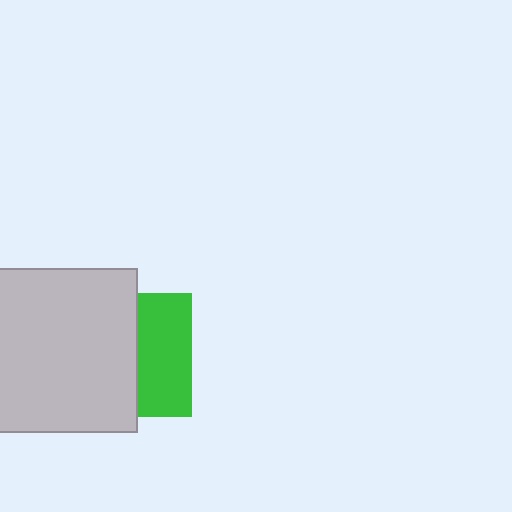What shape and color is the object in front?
The object in front is a light gray square.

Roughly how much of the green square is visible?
A small part of it is visible (roughly 44%).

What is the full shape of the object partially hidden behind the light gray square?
The partially hidden object is a green square.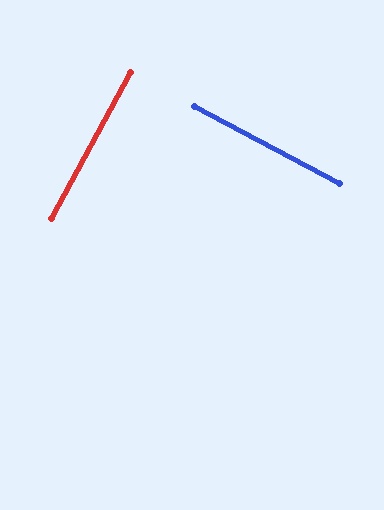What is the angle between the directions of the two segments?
Approximately 90 degrees.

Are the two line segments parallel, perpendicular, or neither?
Perpendicular — they meet at approximately 90°.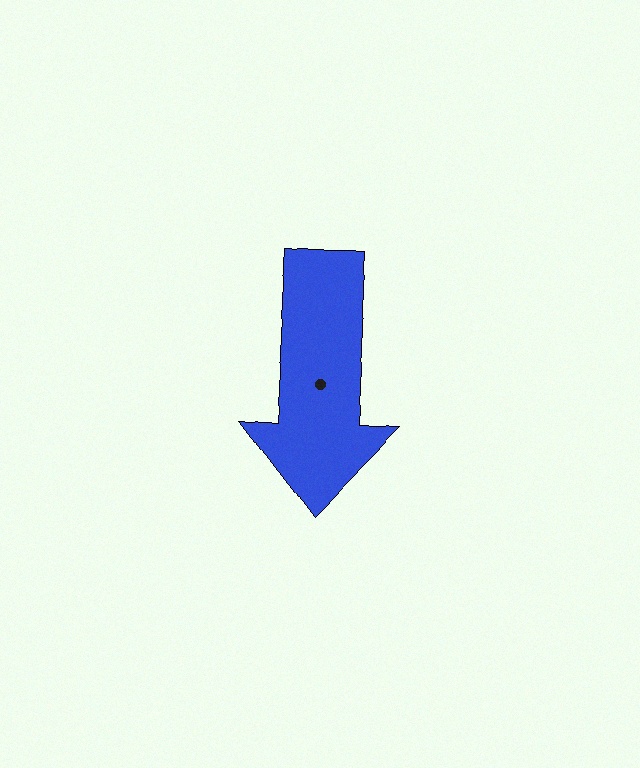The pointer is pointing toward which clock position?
Roughly 6 o'clock.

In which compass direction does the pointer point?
South.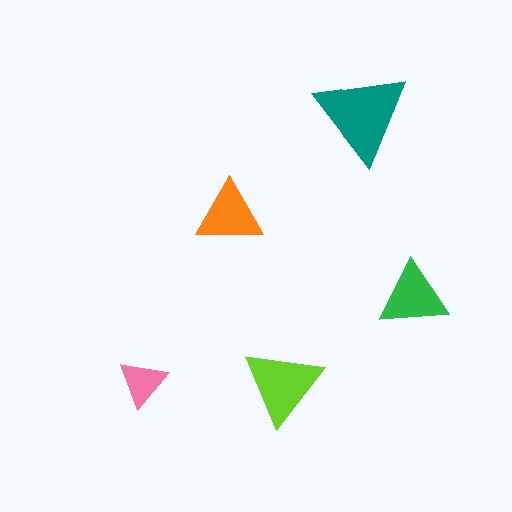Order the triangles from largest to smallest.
the teal one, the lime one, the green one, the orange one, the pink one.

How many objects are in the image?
There are 5 objects in the image.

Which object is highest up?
The teal triangle is topmost.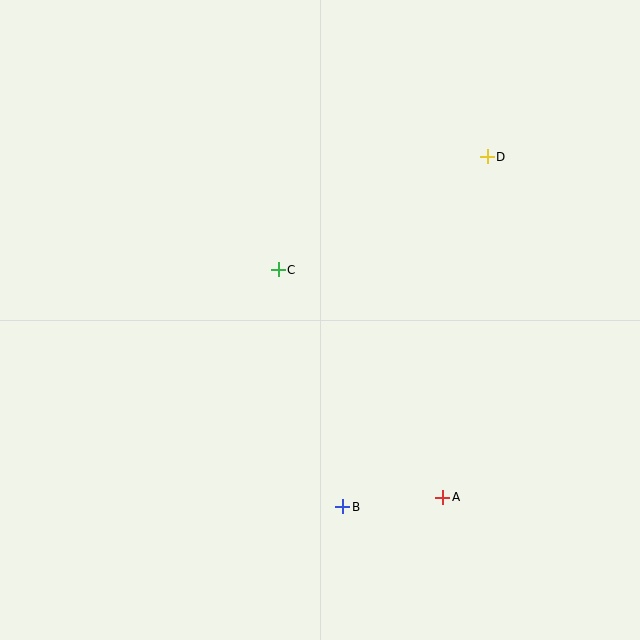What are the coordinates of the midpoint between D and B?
The midpoint between D and B is at (415, 332).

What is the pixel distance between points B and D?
The distance between B and D is 379 pixels.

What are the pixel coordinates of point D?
Point D is at (487, 157).